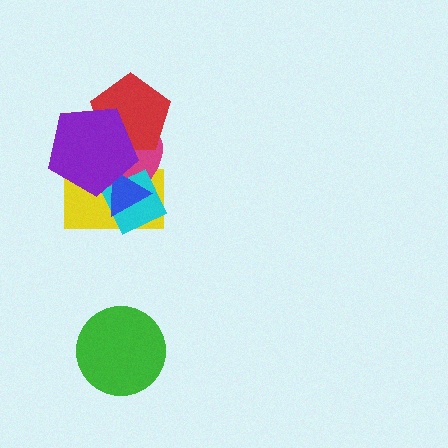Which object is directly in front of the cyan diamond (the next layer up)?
The blue triangle is directly in front of the cyan diamond.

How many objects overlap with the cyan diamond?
4 objects overlap with the cyan diamond.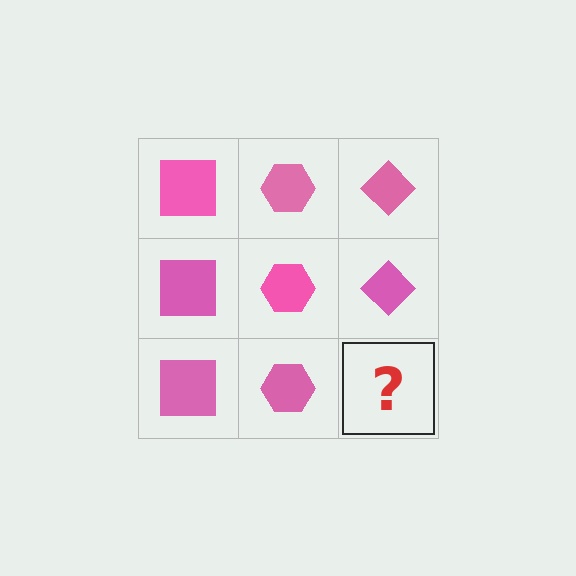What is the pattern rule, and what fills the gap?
The rule is that each column has a consistent shape. The gap should be filled with a pink diamond.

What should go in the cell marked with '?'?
The missing cell should contain a pink diamond.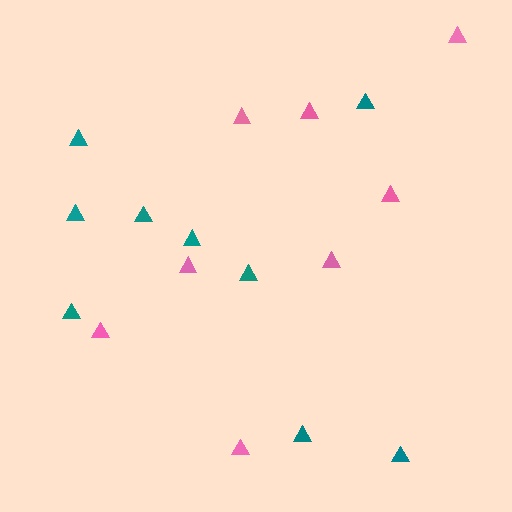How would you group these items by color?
There are 2 groups: one group of teal triangles (9) and one group of pink triangles (8).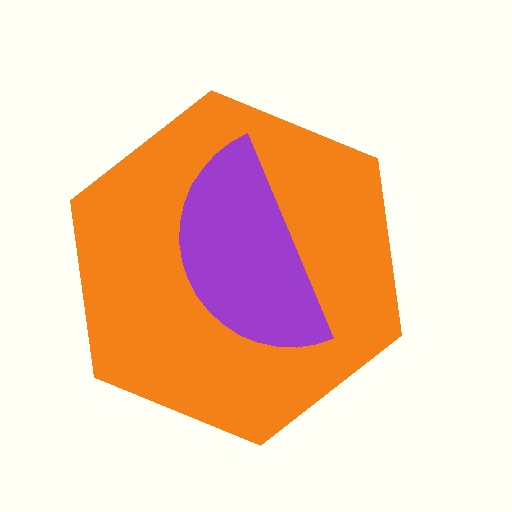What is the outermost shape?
The orange hexagon.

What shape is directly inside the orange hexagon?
The purple semicircle.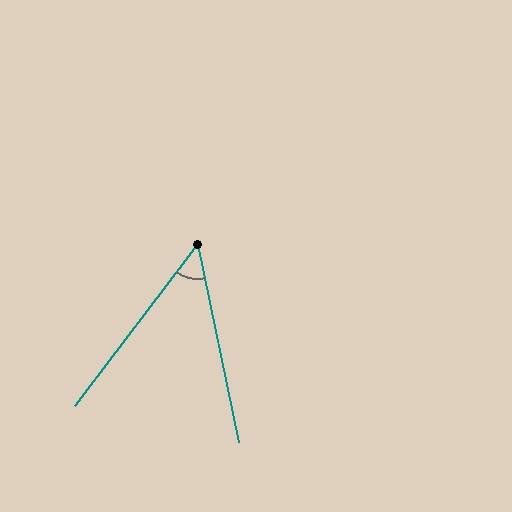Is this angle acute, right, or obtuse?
It is acute.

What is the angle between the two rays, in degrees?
Approximately 49 degrees.